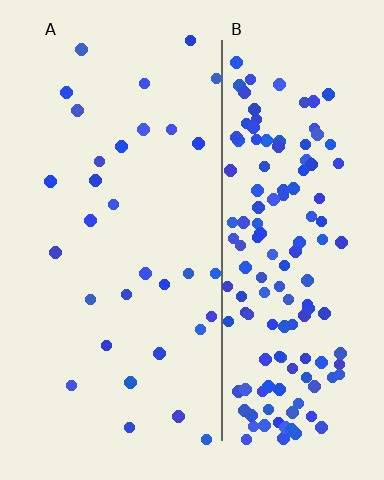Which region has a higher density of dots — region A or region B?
B (the right).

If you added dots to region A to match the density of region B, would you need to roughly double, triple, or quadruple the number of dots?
Approximately quadruple.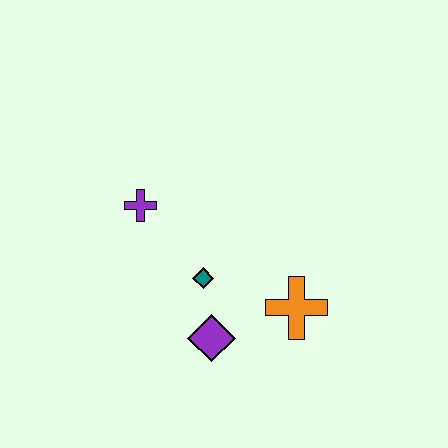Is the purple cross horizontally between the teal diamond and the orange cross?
No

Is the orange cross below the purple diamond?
No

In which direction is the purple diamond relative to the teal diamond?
The purple diamond is below the teal diamond.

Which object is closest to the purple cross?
The teal diamond is closest to the purple cross.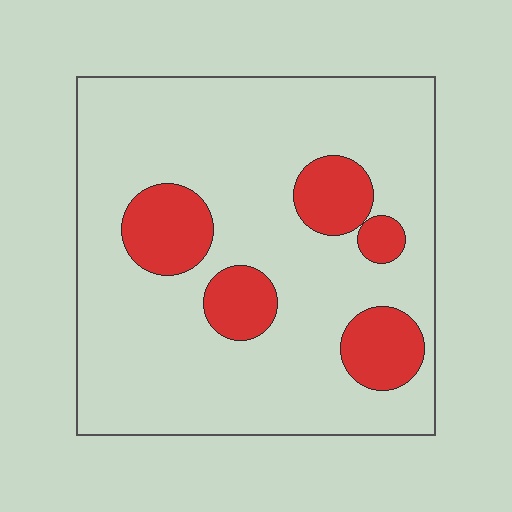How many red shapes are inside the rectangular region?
5.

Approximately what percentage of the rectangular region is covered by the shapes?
Approximately 20%.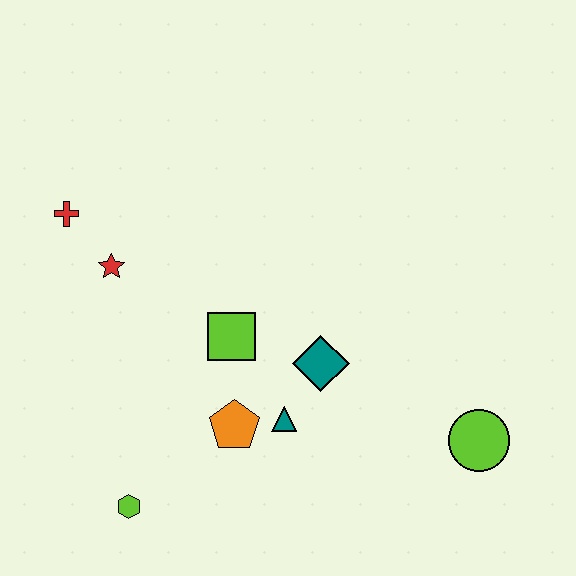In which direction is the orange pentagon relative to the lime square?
The orange pentagon is below the lime square.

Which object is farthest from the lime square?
The lime circle is farthest from the lime square.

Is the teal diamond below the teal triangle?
No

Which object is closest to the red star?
The red cross is closest to the red star.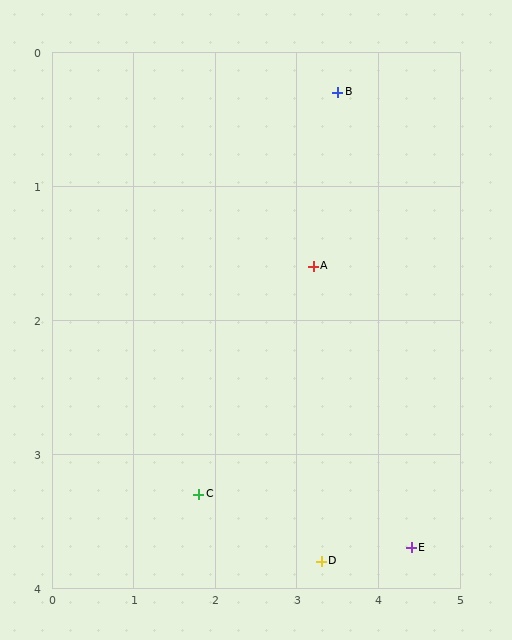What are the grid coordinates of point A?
Point A is at approximately (3.2, 1.6).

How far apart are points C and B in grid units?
Points C and B are about 3.4 grid units apart.